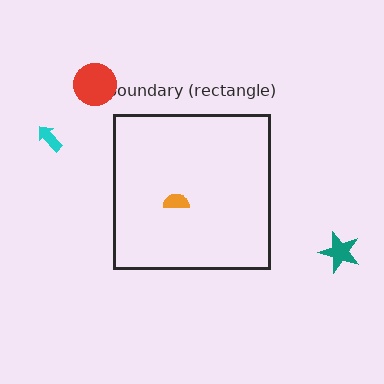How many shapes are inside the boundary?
1 inside, 3 outside.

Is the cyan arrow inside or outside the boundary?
Outside.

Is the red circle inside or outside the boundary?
Outside.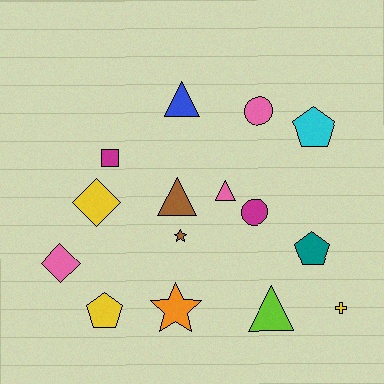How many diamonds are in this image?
There are 2 diamonds.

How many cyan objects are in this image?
There is 1 cyan object.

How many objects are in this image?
There are 15 objects.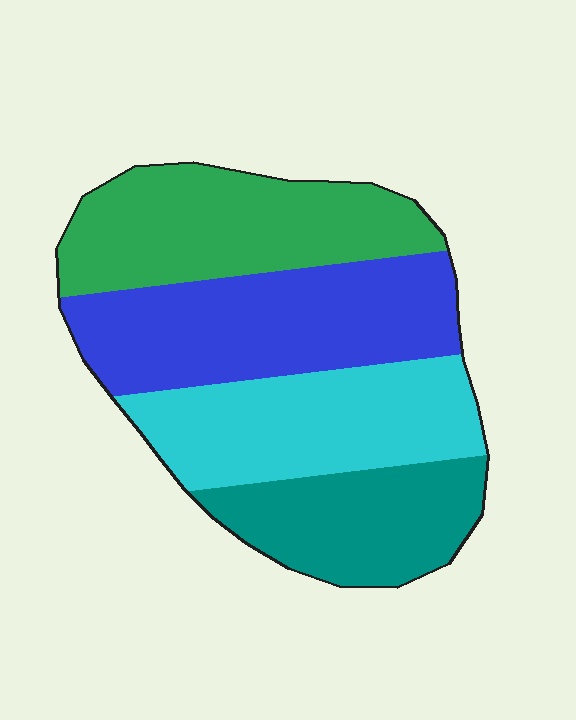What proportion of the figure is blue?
Blue takes up between a sixth and a third of the figure.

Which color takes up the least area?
Teal, at roughly 20%.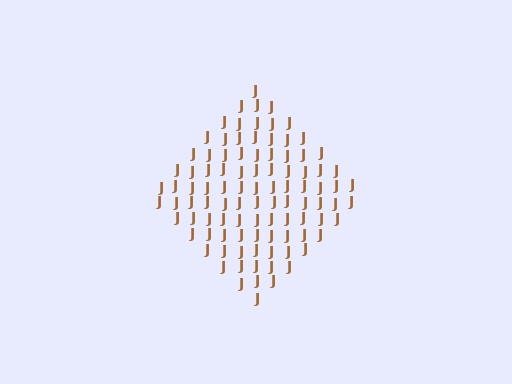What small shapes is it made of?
It is made of small letter J's.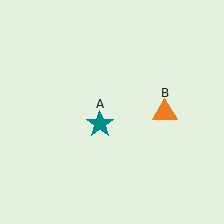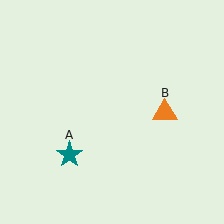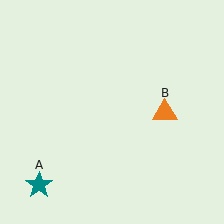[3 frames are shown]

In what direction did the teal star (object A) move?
The teal star (object A) moved down and to the left.